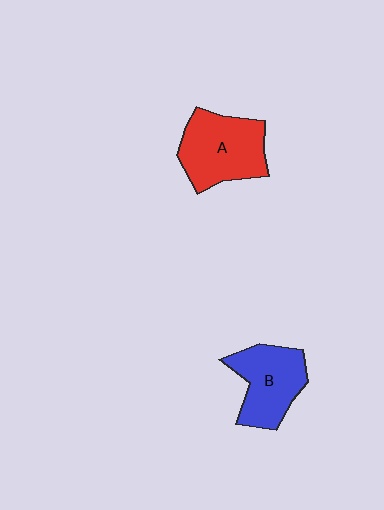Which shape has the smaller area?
Shape B (blue).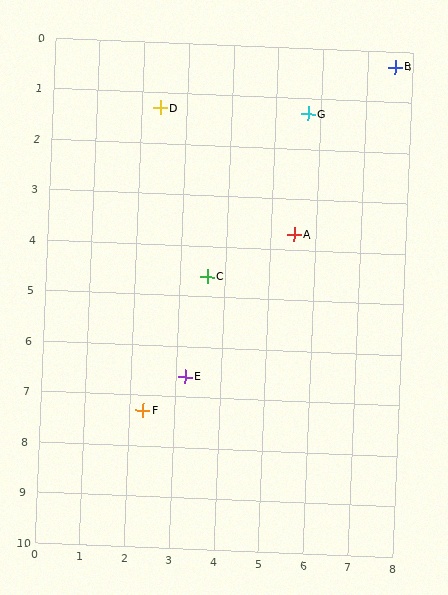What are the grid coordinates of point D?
Point D is at approximately (2.4, 1.3).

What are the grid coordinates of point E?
Point E is at approximately (3.2, 6.6).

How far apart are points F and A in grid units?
Points F and A are about 4.8 grid units apart.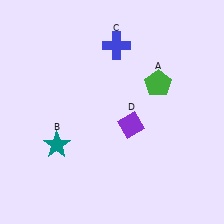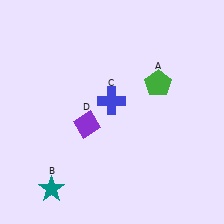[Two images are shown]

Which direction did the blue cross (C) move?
The blue cross (C) moved down.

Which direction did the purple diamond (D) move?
The purple diamond (D) moved left.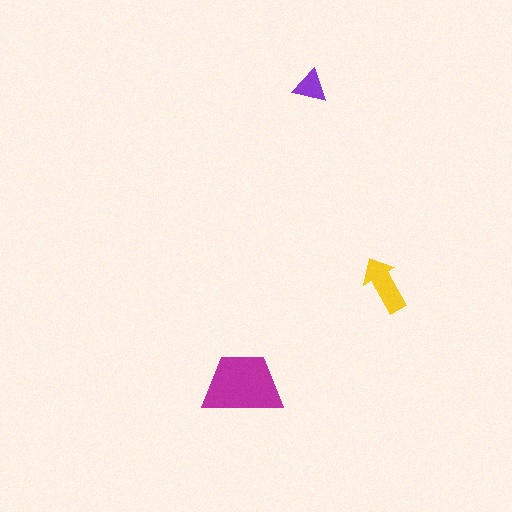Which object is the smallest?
The purple triangle.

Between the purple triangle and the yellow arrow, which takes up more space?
The yellow arrow.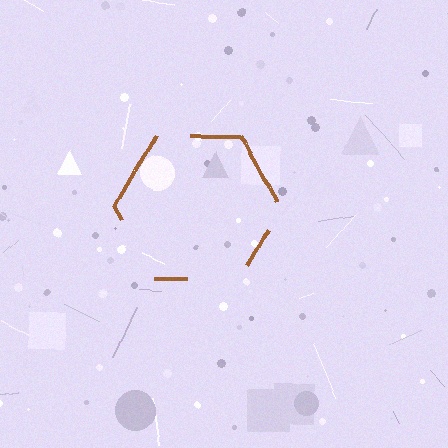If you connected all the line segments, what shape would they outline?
They would outline a hexagon.